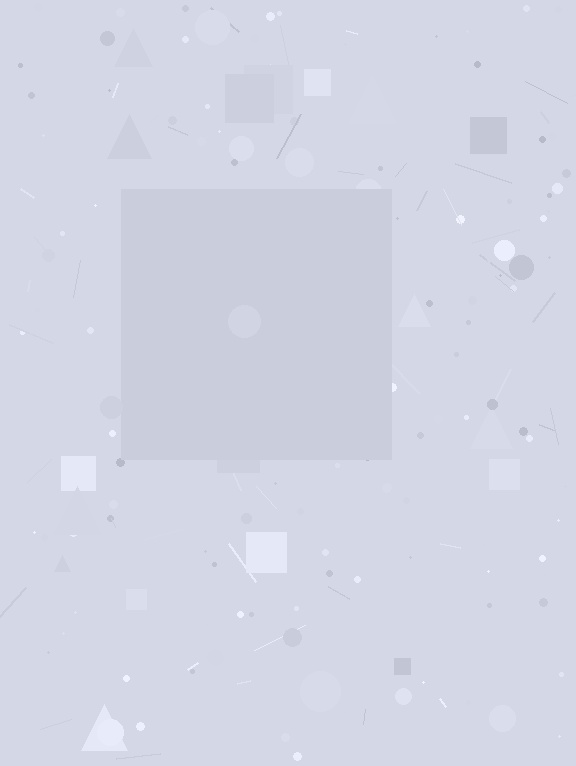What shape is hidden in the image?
A square is hidden in the image.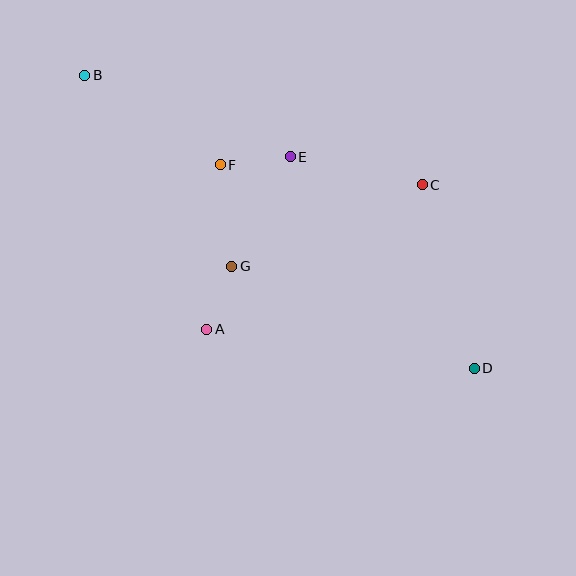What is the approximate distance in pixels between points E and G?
The distance between E and G is approximately 124 pixels.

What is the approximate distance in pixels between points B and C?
The distance between B and C is approximately 355 pixels.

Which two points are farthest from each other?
Points B and D are farthest from each other.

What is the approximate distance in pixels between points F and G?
The distance between F and G is approximately 102 pixels.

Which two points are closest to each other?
Points A and G are closest to each other.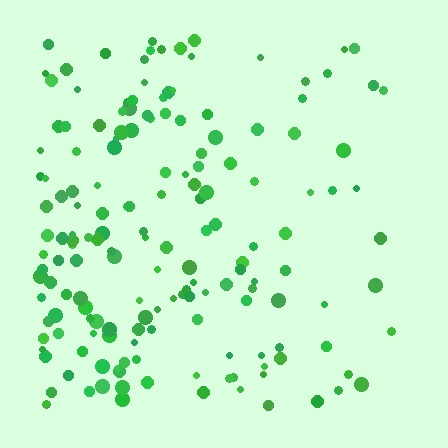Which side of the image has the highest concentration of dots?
The left.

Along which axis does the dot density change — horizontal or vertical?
Horizontal.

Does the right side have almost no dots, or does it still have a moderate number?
Still a moderate number, just noticeably fewer than the left.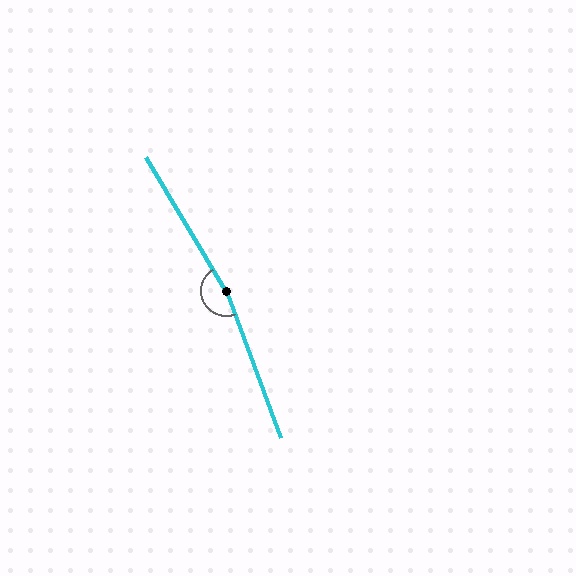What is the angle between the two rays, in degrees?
Approximately 169 degrees.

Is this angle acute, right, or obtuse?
It is obtuse.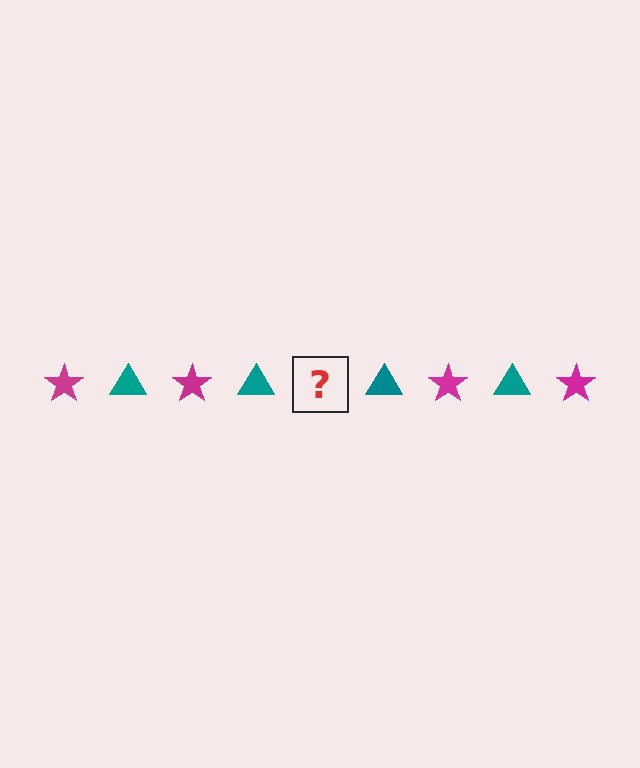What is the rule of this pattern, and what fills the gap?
The rule is that the pattern alternates between magenta star and teal triangle. The gap should be filled with a magenta star.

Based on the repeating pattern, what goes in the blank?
The blank should be a magenta star.